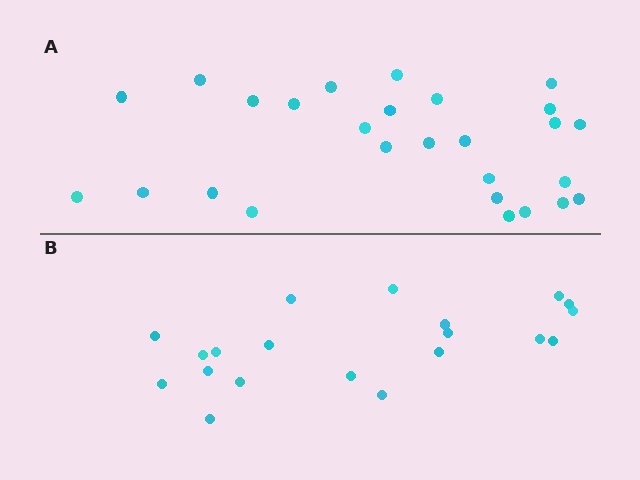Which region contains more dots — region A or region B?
Region A (the top region) has more dots.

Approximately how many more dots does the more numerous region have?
Region A has roughly 8 or so more dots than region B.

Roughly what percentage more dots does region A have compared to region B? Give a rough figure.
About 35% more.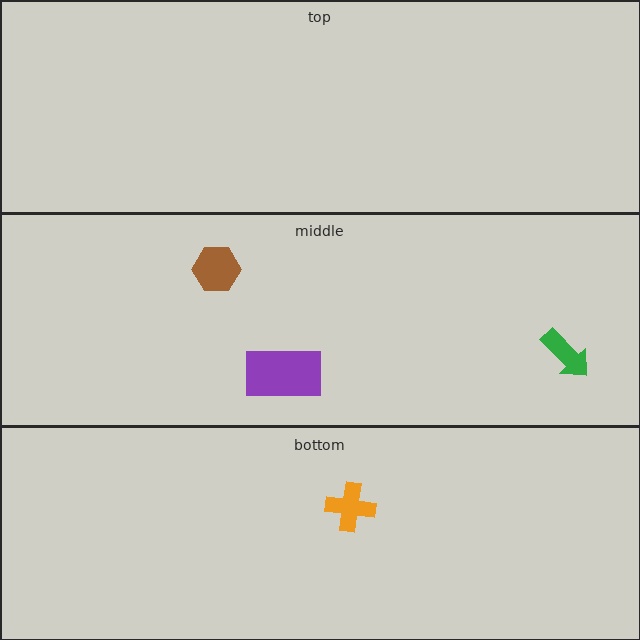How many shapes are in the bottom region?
1.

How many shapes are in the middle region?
3.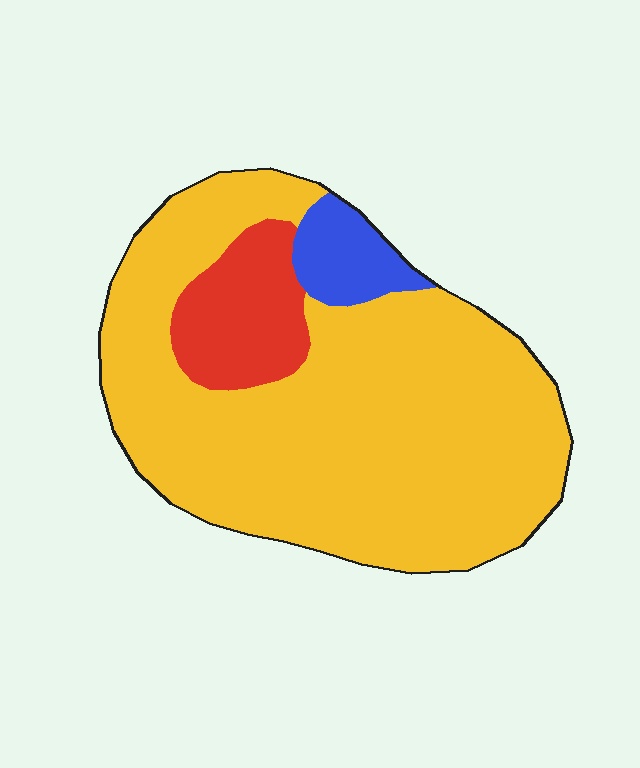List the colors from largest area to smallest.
From largest to smallest: yellow, red, blue.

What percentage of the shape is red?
Red covers roughly 15% of the shape.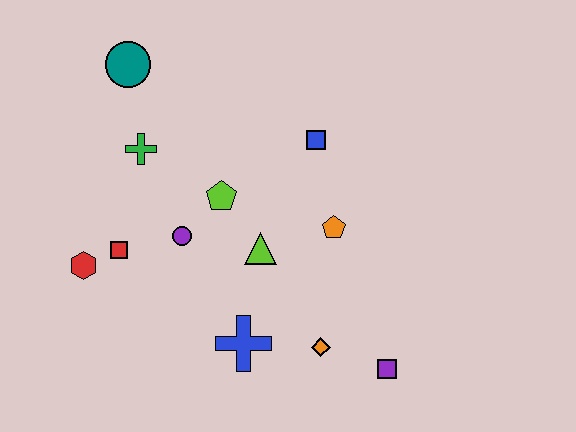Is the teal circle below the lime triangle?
No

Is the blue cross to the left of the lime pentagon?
No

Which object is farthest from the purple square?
The teal circle is farthest from the purple square.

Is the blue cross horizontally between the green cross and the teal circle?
No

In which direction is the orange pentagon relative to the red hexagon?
The orange pentagon is to the right of the red hexagon.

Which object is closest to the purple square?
The orange diamond is closest to the purple square.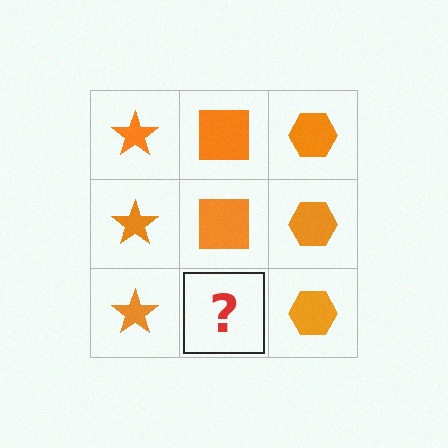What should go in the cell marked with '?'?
The missing cell should contain an orange square.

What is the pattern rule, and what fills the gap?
The rule is that each column has a consistent shape. The gap should be filled with an orange square.